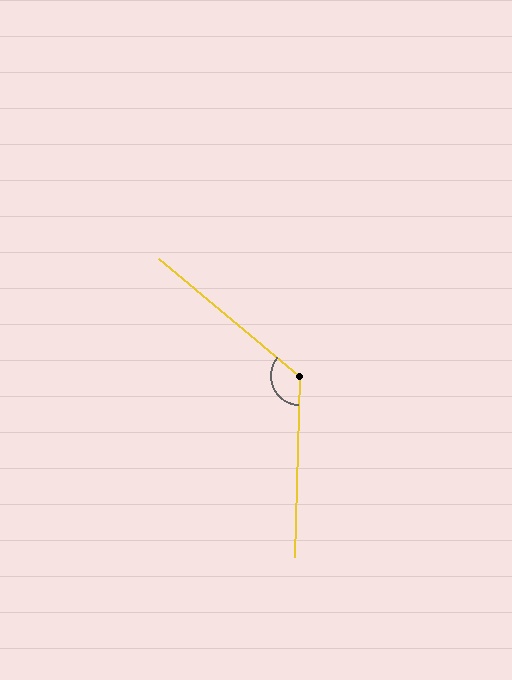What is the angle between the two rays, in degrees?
Approximately 128 degrees.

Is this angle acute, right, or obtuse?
It is obtuse.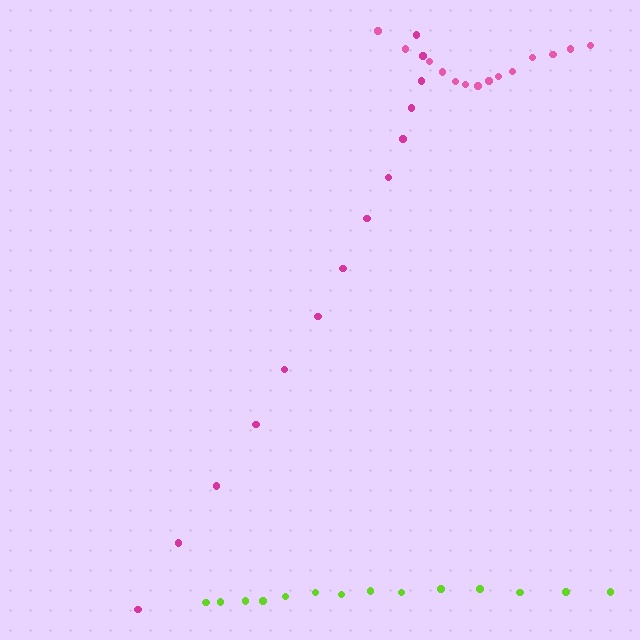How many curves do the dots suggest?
There are 3 distinct paths.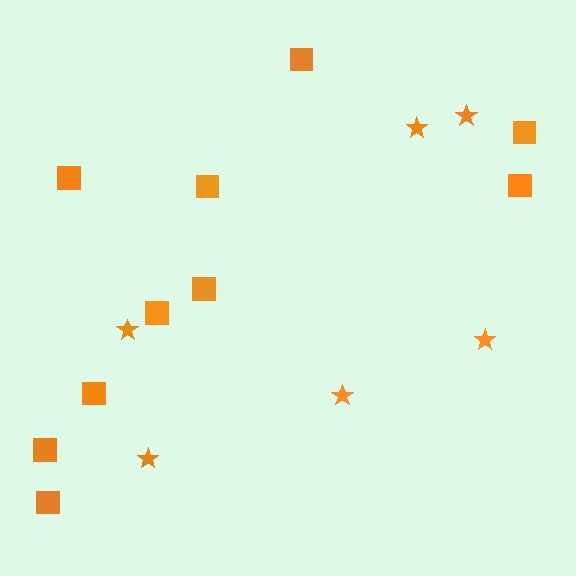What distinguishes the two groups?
There are 2 groups: one group of squares (10) and one group of stars (6).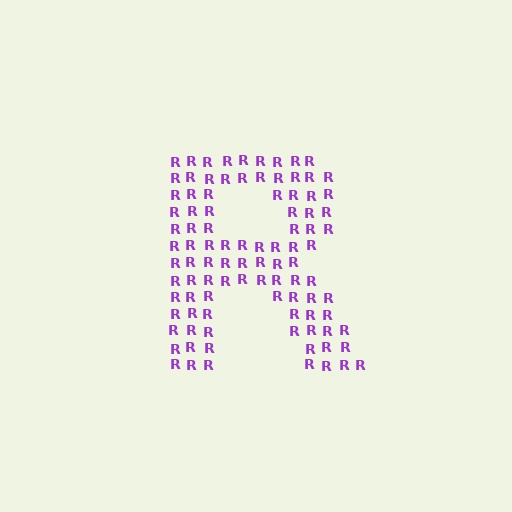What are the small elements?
The small elements are letter R's.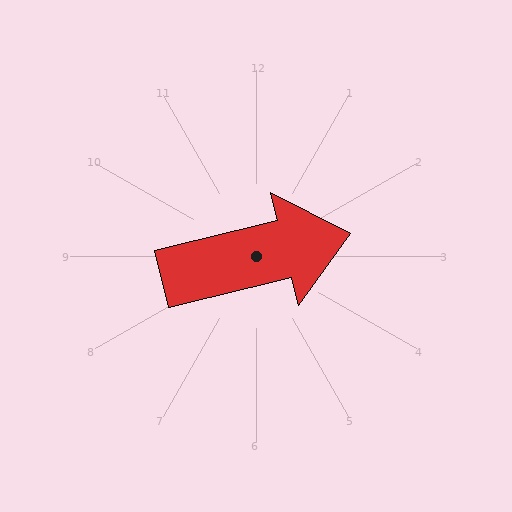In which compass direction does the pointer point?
East.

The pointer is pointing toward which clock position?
Roughly 3 o'clock.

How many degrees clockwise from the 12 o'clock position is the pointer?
Approximately 76 degrees.